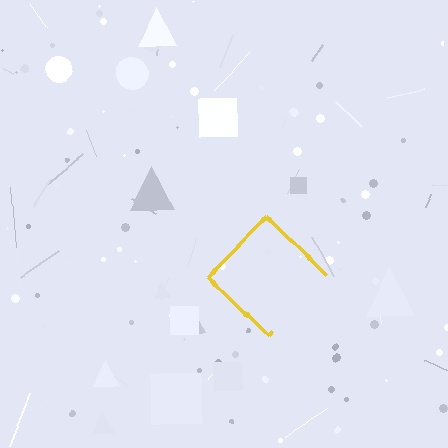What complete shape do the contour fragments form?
The contour fragments form a diamond.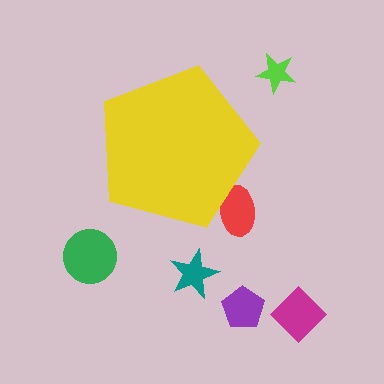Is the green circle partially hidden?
No, the green circle is fully visible.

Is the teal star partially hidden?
No, the teal star is fully visible.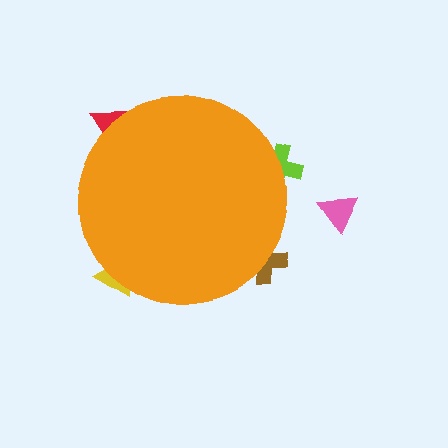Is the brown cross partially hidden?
Yes, the brown cross is partially hidden behind the orange circle.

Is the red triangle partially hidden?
Yes, the red triangle is partially hidden behind the orange circle.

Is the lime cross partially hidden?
Yes, the lime cross is partially hidden behind the orange circle.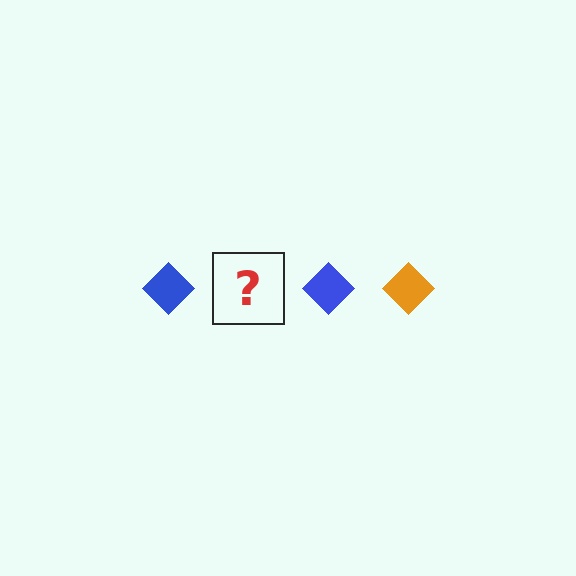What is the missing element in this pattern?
The missing element is an orange diamond.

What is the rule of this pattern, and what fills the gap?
The rule is that the pattern cycles through blue, orange diamonds. The gap should be filled with an orange diamond.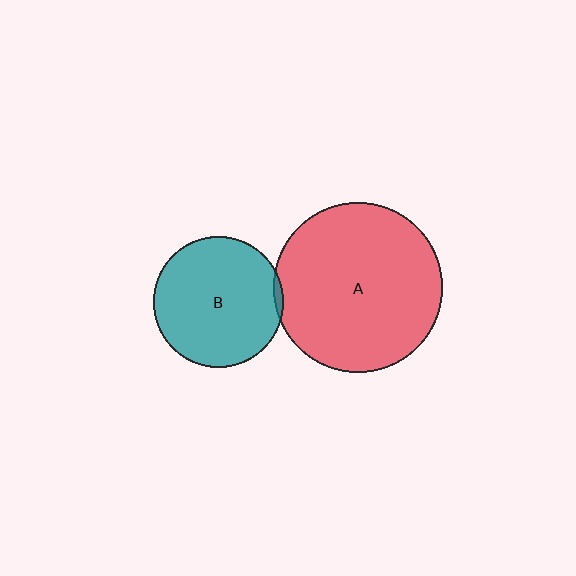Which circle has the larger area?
Circle A (red).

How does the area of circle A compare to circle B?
Approximately 1.7 times.